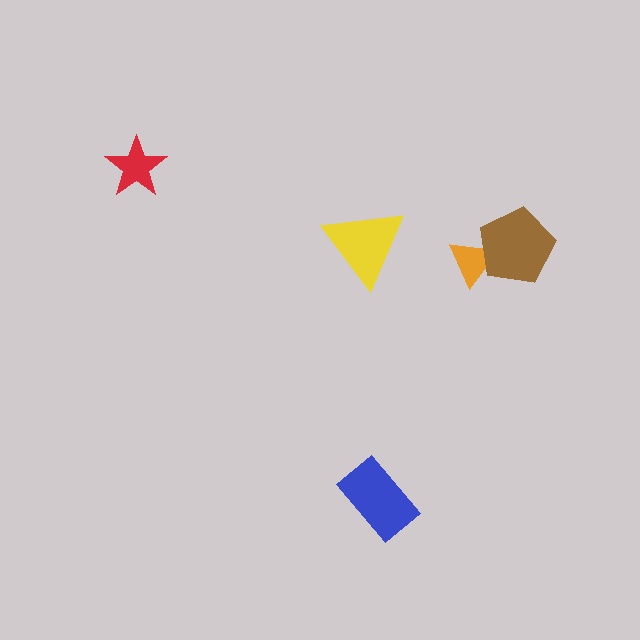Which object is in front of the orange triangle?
The brown pentagon is in front of the orange triangle.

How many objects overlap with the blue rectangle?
0 objects overlap with the blue rectangle.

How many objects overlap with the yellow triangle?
0 objects overlap with the yellow triangle.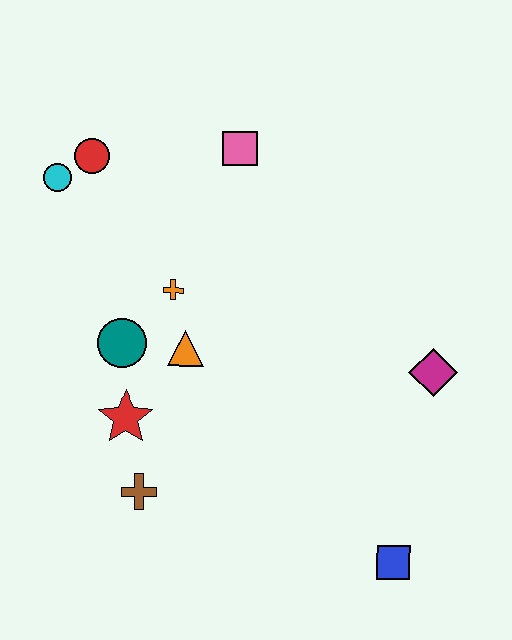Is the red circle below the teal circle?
No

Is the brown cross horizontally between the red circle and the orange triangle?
Yes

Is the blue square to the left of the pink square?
No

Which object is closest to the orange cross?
The orange triangle is closest to the orange cross.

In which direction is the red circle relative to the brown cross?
The red circle is above the brown cross.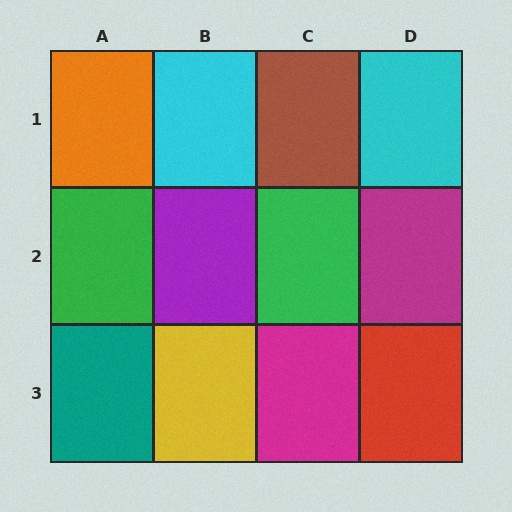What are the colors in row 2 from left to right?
Green, purple, green, magenta.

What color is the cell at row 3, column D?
Red.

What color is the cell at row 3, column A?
Teal.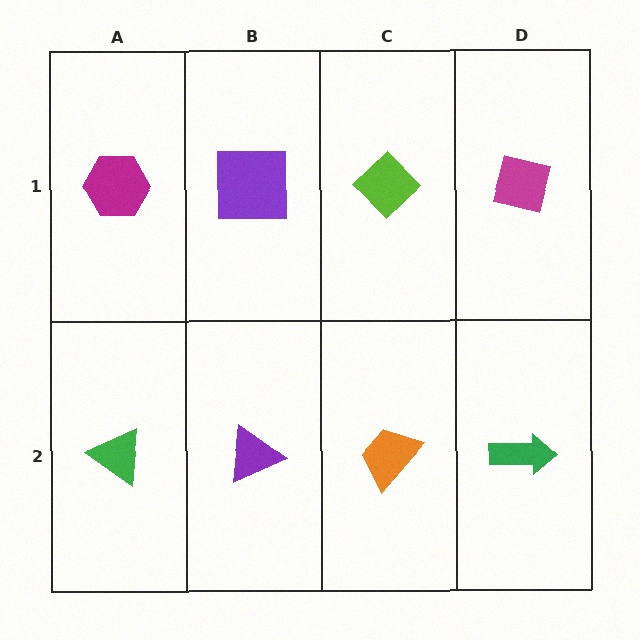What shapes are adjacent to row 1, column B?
A purple triangle (row 2, column B), a magenta hexagon (row 1, column A), a lime diamond (row 1, column C).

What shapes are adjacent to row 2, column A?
A magenta hexagon (row 1, column A), a purple triangle (row 2, column B).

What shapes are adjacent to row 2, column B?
A purple square (row 1, column B), a green triangle (row 2, column A), an orange trapezoid (row 2, column C).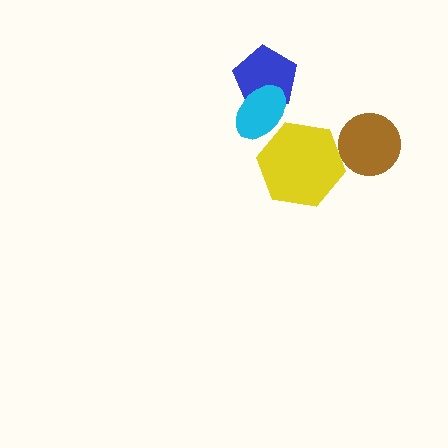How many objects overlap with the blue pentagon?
1 object overlaps with the blue pentagon.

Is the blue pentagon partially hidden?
Yes, it is partially covered by another shape.